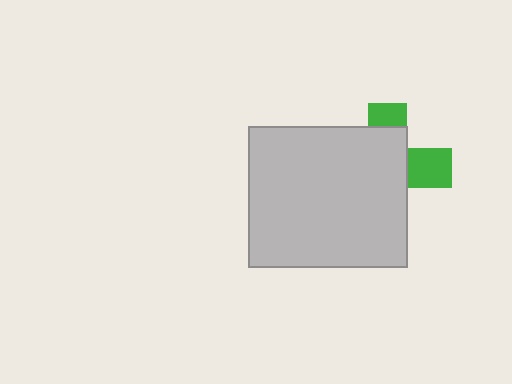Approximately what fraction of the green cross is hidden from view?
Roughly 70% of the green cross is hidden behind the light gray rectangle.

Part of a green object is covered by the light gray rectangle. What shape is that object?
It is a cross.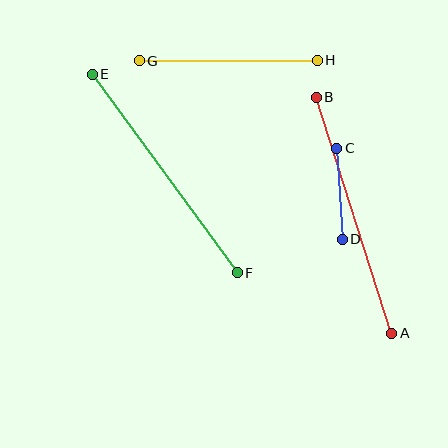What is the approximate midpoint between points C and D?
The midpoint is at approximately (339, 194) pixels.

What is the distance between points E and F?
The distance is approximately 246 pixels.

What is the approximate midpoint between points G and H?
The midpoint is at approximately (228, 61) pixels.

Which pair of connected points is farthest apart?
Points A and B are farthest apart.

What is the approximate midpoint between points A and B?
The midpoint is at approximately (354, 215) pixels.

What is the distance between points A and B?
The distance is approximately 248 pixels.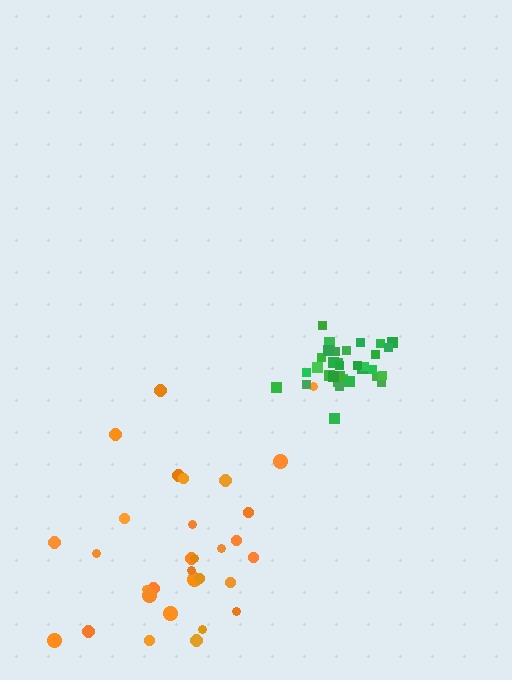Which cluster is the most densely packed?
Green.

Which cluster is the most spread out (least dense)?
Orange.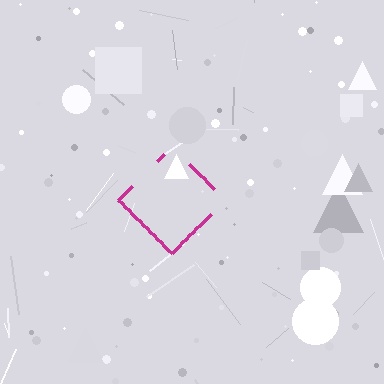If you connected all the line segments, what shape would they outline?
They would outline a diamond.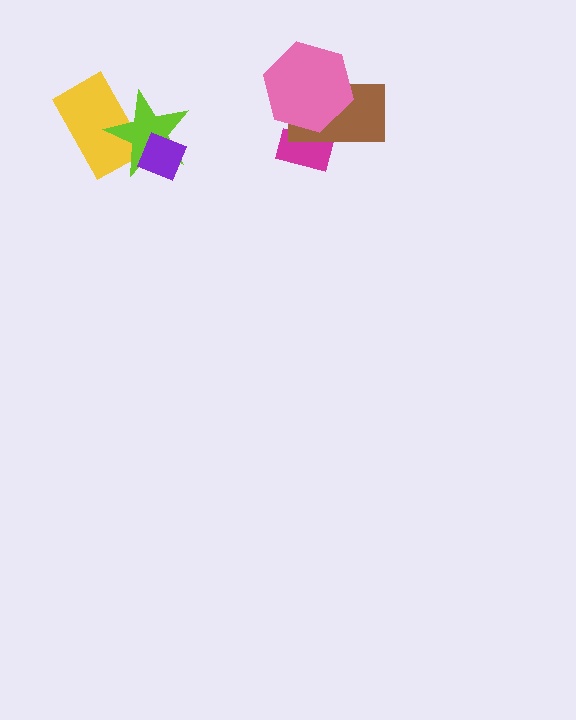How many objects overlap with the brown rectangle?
2 objects overlap with the brown rectangle.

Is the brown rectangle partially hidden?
Yes, it is partially covered by another shape.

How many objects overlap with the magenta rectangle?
2 objects overlap with the magenta rectangle.